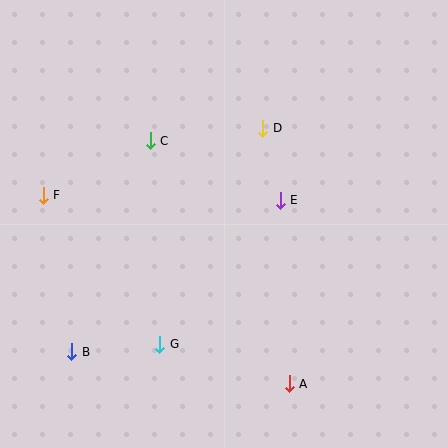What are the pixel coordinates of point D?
Point D is at (263, 128).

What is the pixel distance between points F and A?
The distance between F and A is 310 pixels.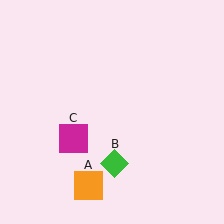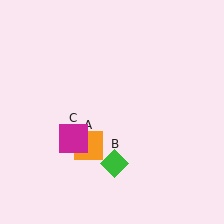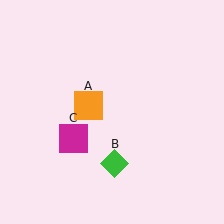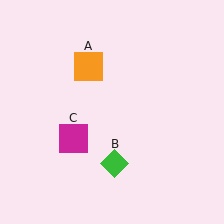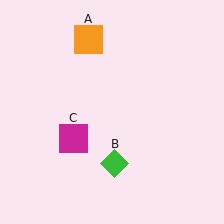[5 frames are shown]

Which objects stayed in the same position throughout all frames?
Green diamond (object B) and magenta square (object C) remained stationary.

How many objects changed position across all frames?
1 object changed position: orange square (object A).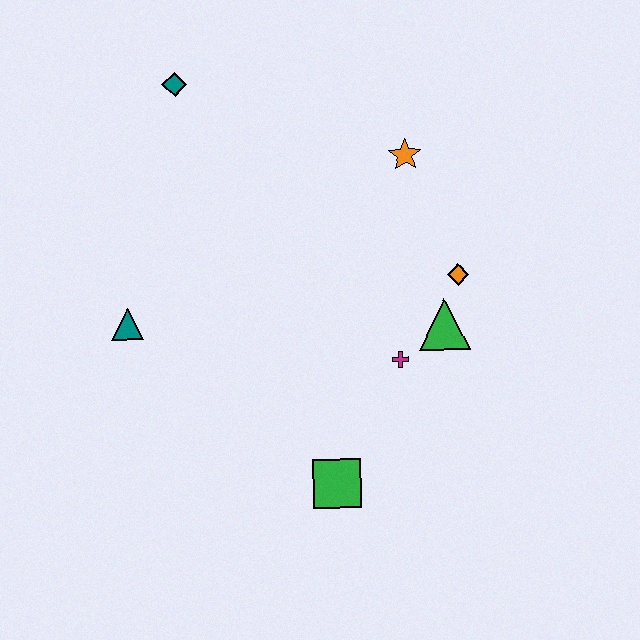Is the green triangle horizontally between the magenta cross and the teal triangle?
No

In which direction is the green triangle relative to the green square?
The green triangle is above the green square.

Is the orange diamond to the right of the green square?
Yes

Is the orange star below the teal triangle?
No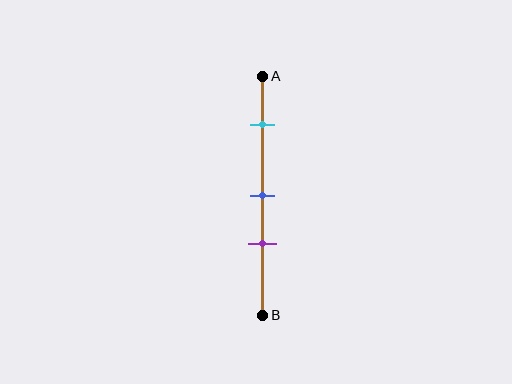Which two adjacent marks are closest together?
The blue and purple marks are the closest adjacent pair.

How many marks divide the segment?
There are 3 marks dividing the segment.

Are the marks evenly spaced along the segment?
No, the marks are not evenly spaced.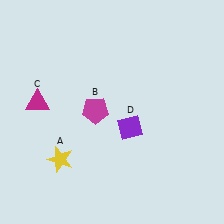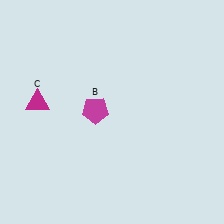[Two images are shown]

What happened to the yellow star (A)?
The yellow star (A) was removed in Image 2. It was in the bottom-left area of Image 1.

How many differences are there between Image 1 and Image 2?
There are 2 differences between the two images.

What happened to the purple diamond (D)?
The purple diamond (D) was removed in Image 2. It was in the bottom-right area of Image 1.